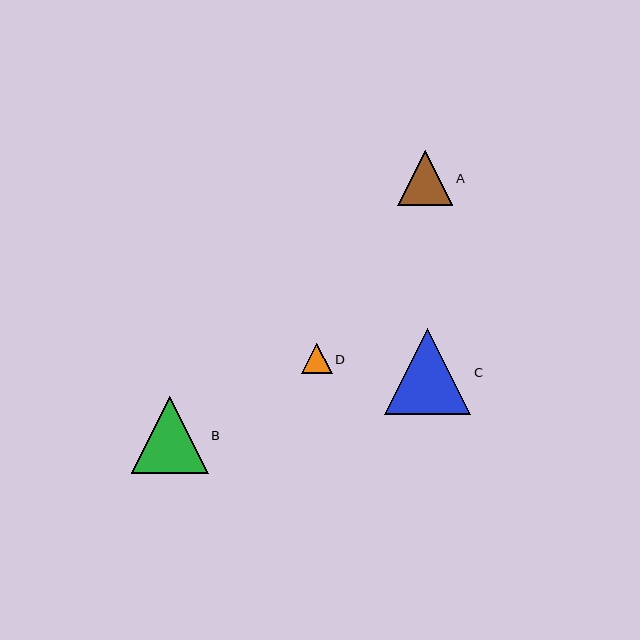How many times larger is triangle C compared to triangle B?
Triangle C is approximately 1.1 times the size of triangle B.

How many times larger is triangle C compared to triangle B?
Triangle C is approximately 1.1 times the size of triangle B.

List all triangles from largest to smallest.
From largest to smallest: C, B, A, D.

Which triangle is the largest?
Triangle C is the largest with a size of approximately 86 pixels.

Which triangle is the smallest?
Triangle D is the smallest with a size of approximately 31 pixels.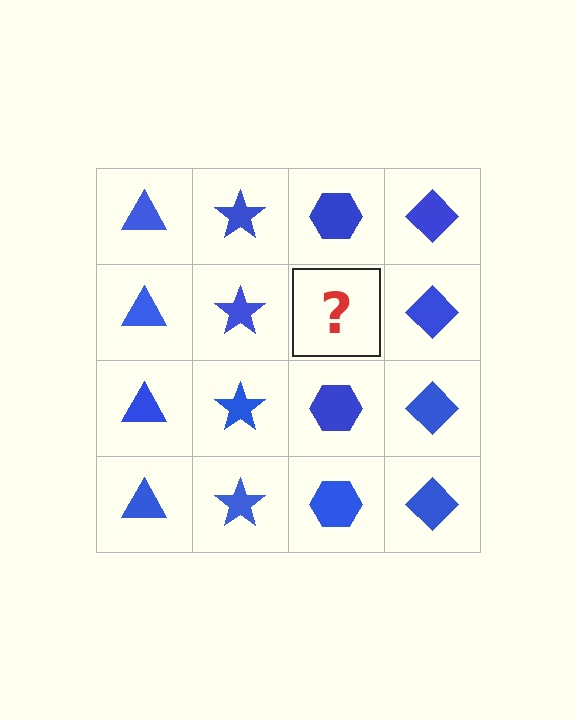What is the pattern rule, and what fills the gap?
The rule is that each column has a consistent shape. The gap should be filled with a blue hexagon.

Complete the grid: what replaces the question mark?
The question mark should be replaced with a blue hexagon.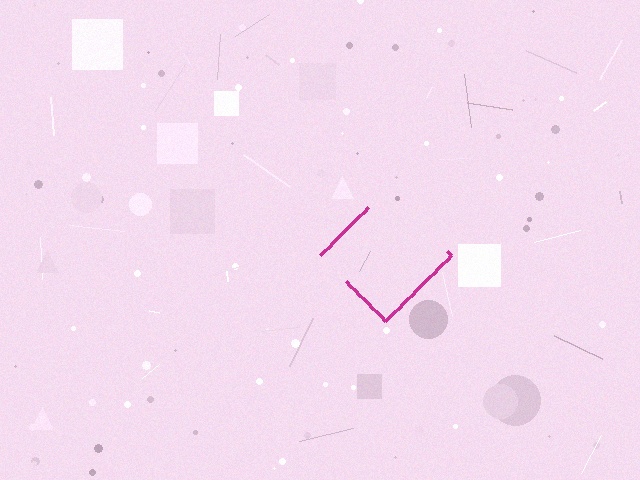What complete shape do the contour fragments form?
The contour fragments form a diamond.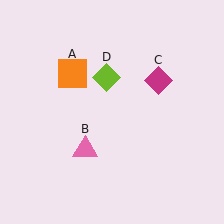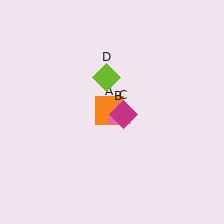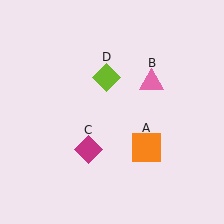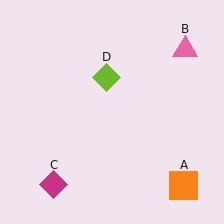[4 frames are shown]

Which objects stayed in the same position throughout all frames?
Lime diamond (object D) remained stationary.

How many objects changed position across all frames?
3 objects changed position: orange square (object A), pink triangle (object B), magenta diamond (object C).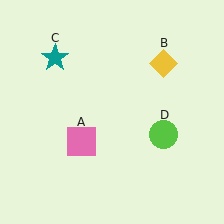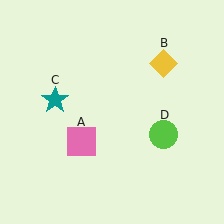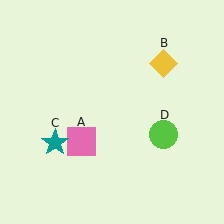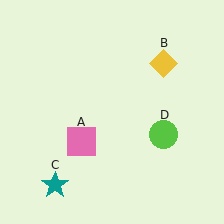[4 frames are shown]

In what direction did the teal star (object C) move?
The teal star (object C) moved down.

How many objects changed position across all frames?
1 object changed position: teal star (object C).